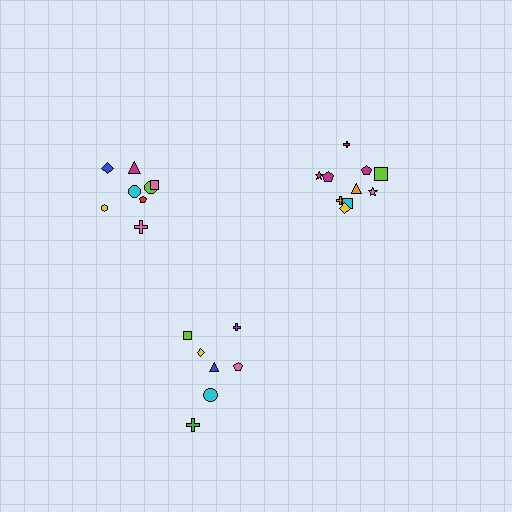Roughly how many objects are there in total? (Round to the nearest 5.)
Roughly 25 objects in total.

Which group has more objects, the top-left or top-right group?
The top-right group.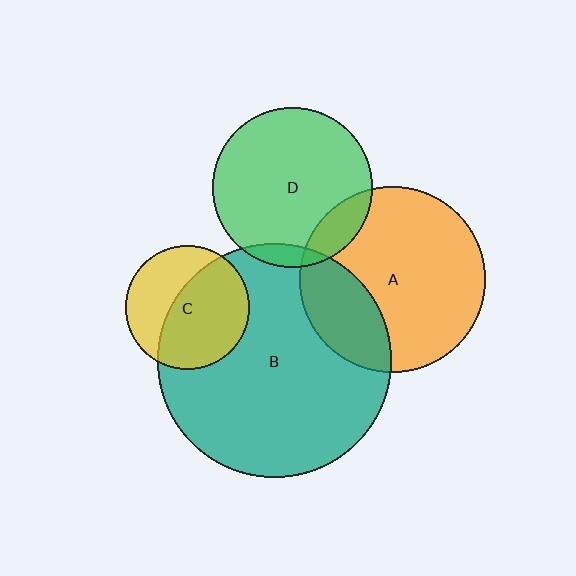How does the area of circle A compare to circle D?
Approximately 1.3 times.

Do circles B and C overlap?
Yes.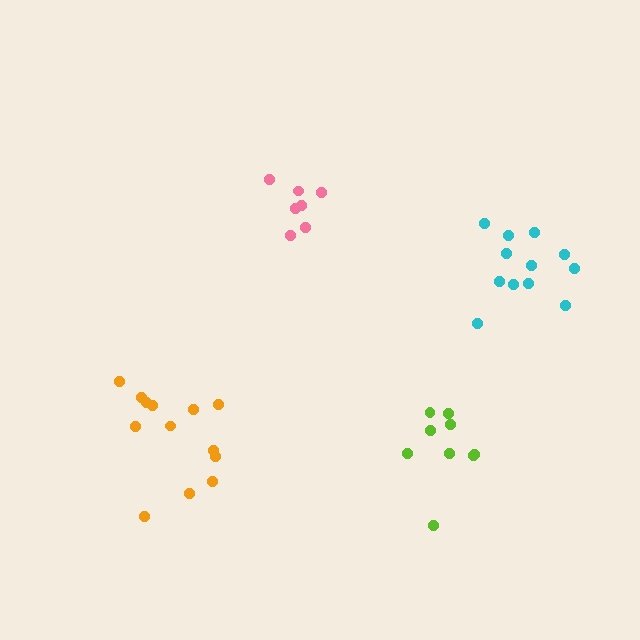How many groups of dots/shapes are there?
There are 4 groups.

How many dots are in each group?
Group 1: 13 dots, Group 2: 9 dots, Group 3: 12 dots, Group 4: 7 dots (41 total).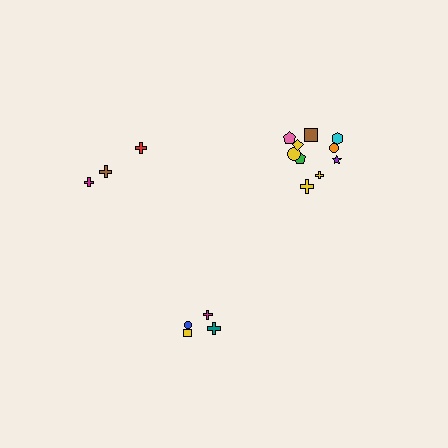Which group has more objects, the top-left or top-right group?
The top-right group.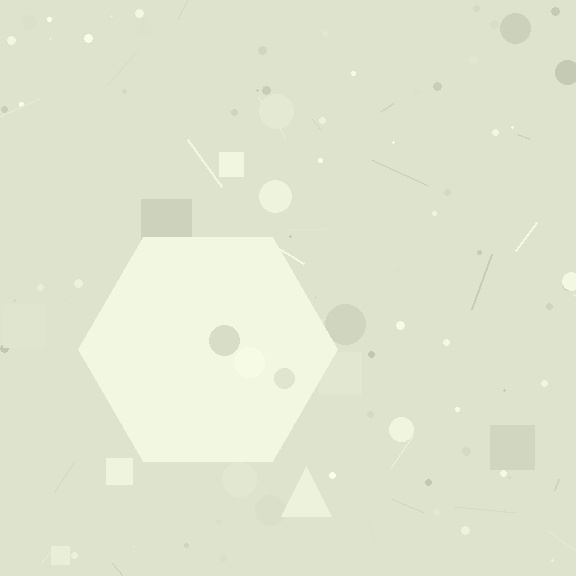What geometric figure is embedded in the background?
A hexagon is embedded in the background.